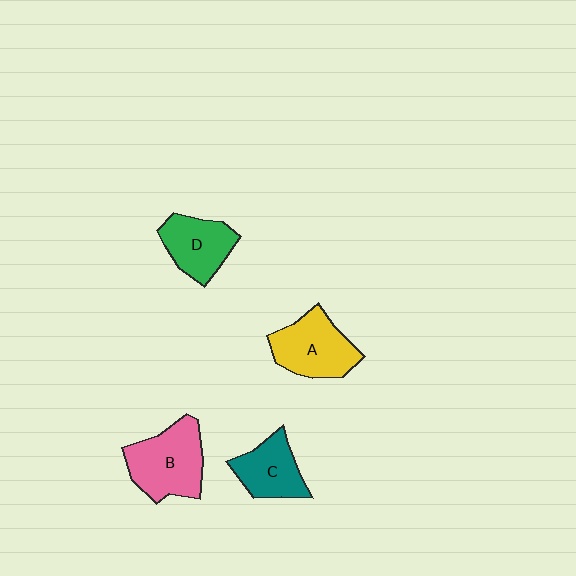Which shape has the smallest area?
Shape C (teal).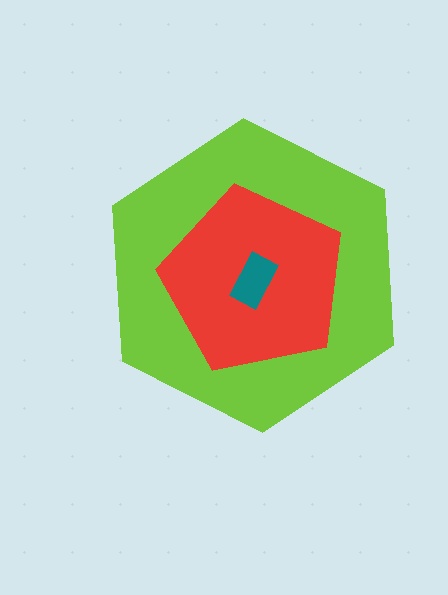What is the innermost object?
The teal rectangle.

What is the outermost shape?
The lime hexagon.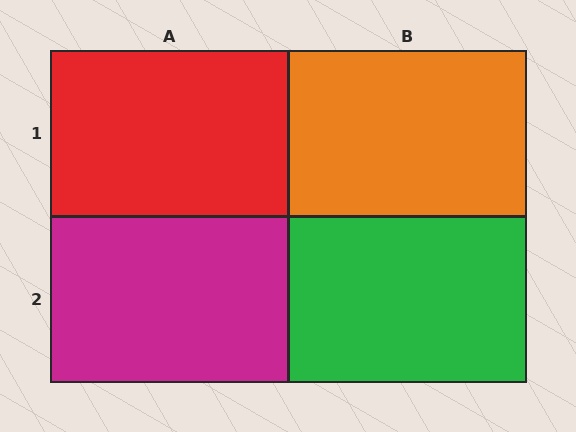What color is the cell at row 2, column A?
Magenta.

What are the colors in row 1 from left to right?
Red, orange.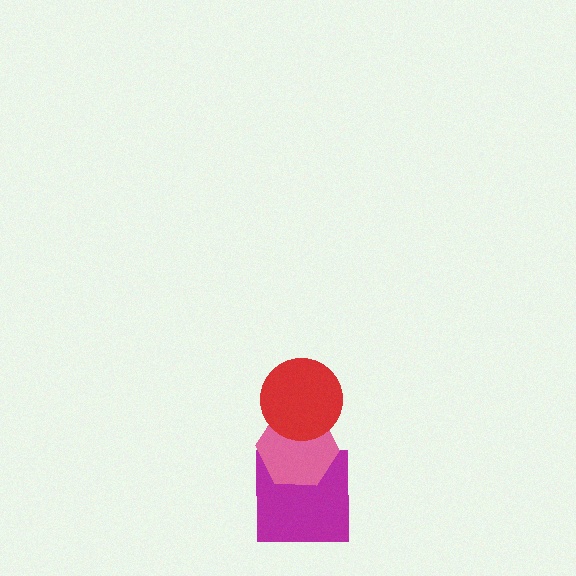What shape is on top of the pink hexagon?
The red circle is on top of the pink hexagon.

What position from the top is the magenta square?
The magenta square is 3rd from the top.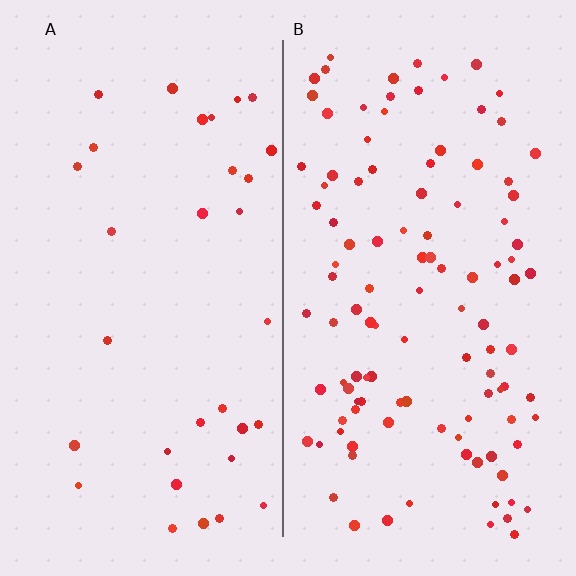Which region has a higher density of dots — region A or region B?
B (the right).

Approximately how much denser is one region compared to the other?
Approximately 3.5× — region B over region A.